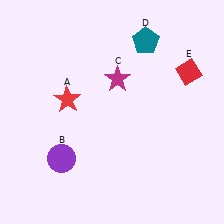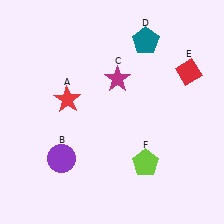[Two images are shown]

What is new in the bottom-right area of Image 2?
A lime pentagon (F) was added in the bottom-right area of Image 2.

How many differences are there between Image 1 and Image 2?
There is 1 difference between the two images.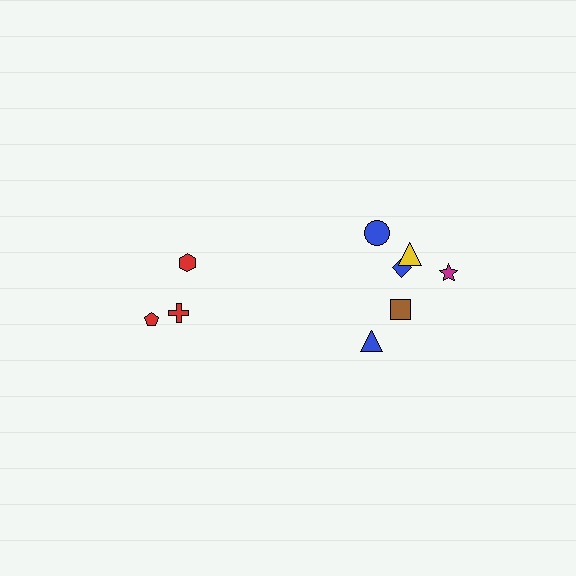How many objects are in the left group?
There are 3 objects.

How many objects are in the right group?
There are 6 objects.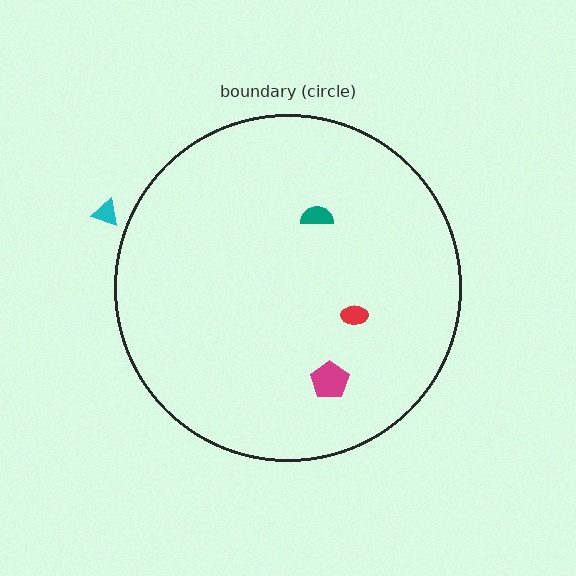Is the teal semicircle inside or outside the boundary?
Inside.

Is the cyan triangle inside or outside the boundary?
Outside.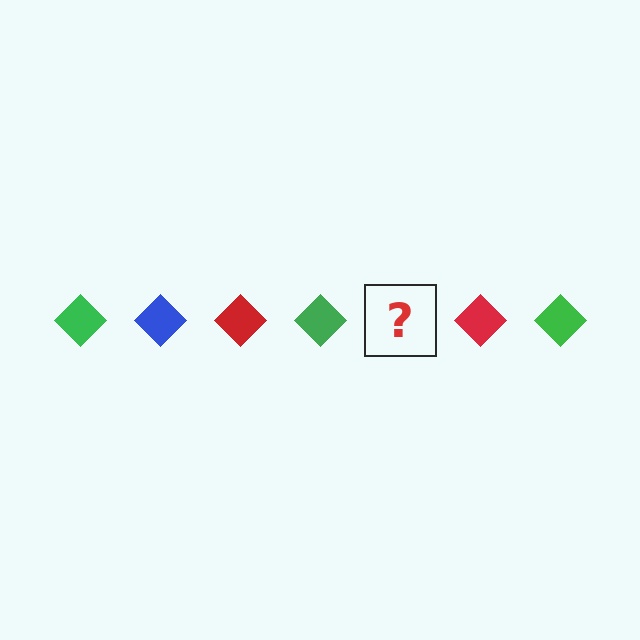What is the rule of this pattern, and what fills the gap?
The rule is that the pattern cycles through green, blue, red diamonds. The gap should be filled with a blue diamond.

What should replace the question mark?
The question mark should be replaced with a blue diamond.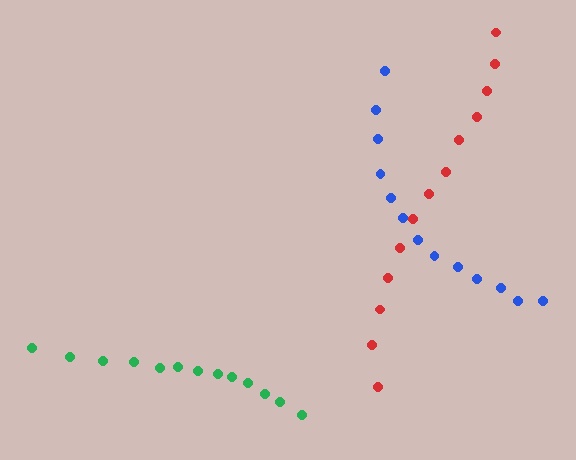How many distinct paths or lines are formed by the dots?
There are 3 distinct paths.